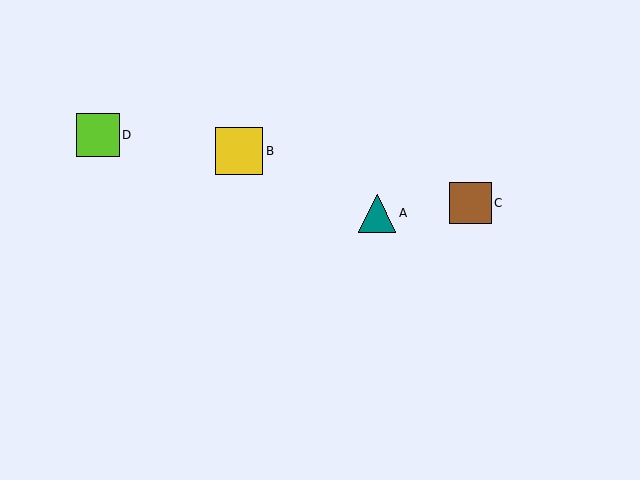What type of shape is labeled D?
Shape D is a lime square.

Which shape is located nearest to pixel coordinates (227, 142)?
The yellow square (labeled B) at (239, 151) is nearest to that location.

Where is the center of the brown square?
The center of the brown square is at (471, 203).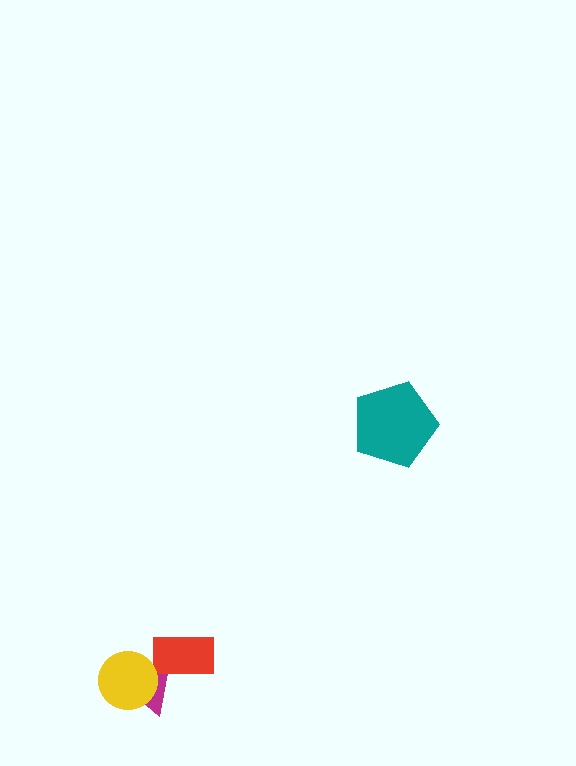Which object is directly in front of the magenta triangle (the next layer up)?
The red rectangle is directly in front of the magenta triangle.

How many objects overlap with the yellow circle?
1 object overlaps with the yellow circle.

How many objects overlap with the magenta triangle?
2 objects overlap with the magenta triangle.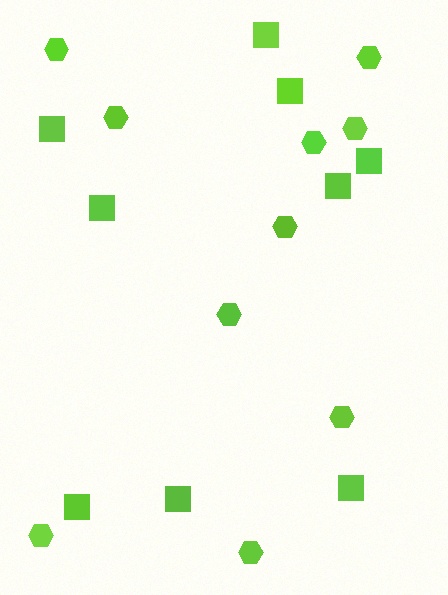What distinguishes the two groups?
There are 2 groups: one group of hexagons (10) and one group of squares (9).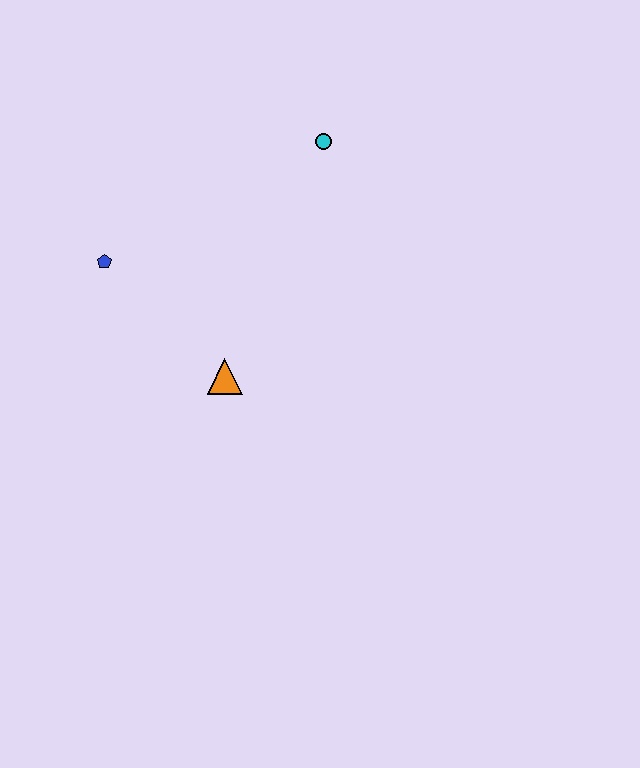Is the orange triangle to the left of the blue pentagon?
No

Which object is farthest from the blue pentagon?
The cyan circle is farthest from the blue pentagon.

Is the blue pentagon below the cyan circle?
Yes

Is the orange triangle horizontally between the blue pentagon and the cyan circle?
Yes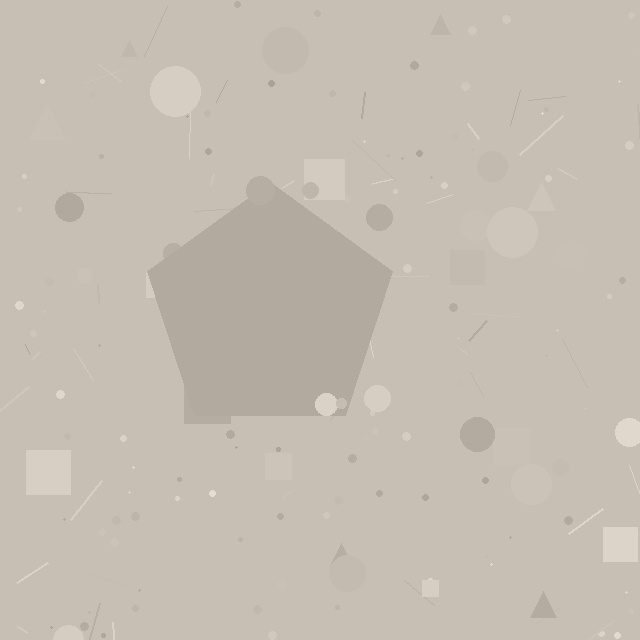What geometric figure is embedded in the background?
A pentagon is embedded in the background.